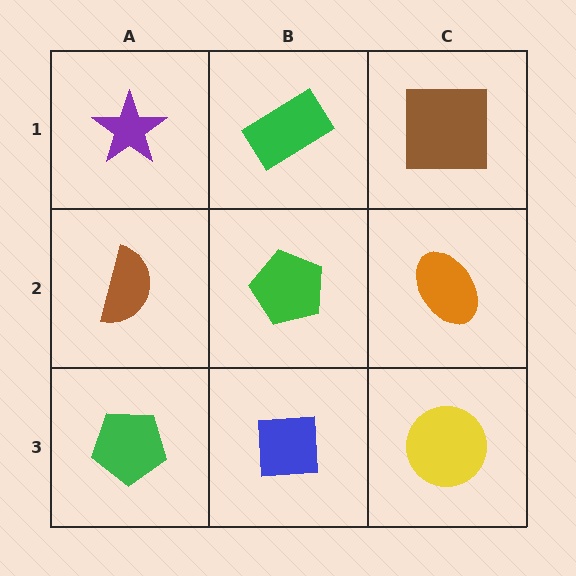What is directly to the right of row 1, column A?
A green rectangle.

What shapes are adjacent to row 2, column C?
A brown square (row 1, column C), a yellow circle (row 3, column C), a green pentagon (row 2, column B).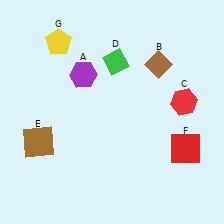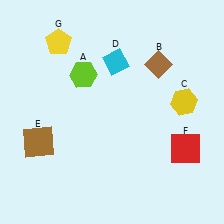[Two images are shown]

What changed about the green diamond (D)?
In Image 1, D is green. In Image 2, it changed to cyan.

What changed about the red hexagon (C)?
In Image 1, C is red. In Image 2, it changed to yellow.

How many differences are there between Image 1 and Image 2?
There are 3 differences between the two images.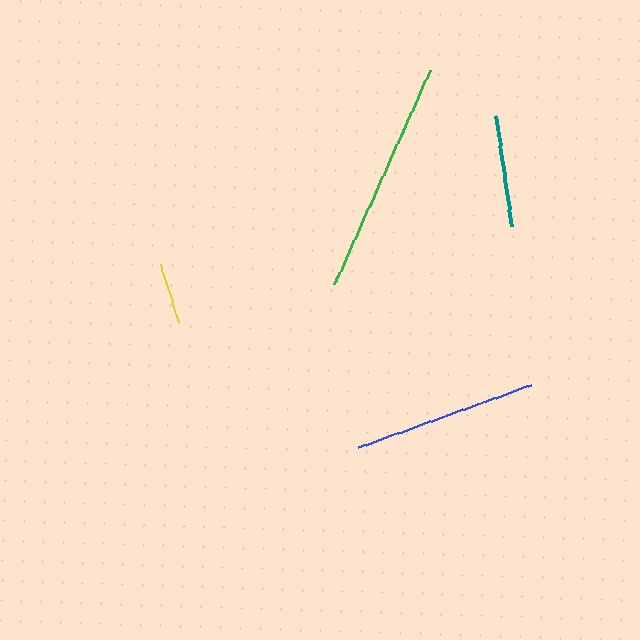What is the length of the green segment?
The green segment is approximately 234 pixels long.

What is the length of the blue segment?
The blue segment is approximately 184 pixels long.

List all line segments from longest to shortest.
From longest to shortest: green, blue, teal, yellow.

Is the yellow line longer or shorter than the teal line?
The teal line is longer than the yellow line.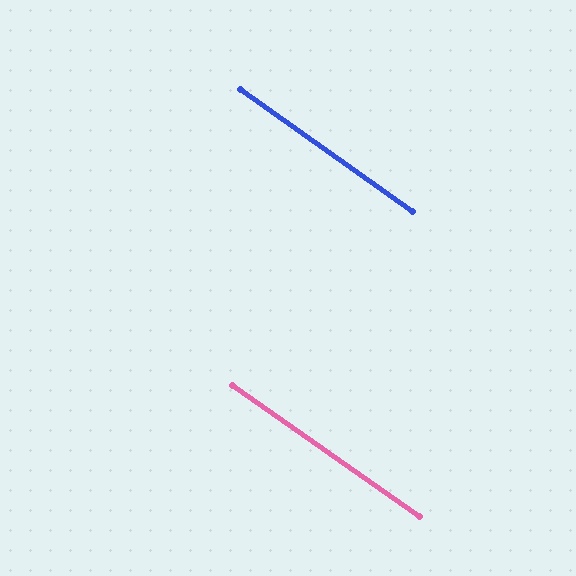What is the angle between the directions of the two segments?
Approximately 0 degrees.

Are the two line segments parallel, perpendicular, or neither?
Parallel — their directions differ by only 0.2°.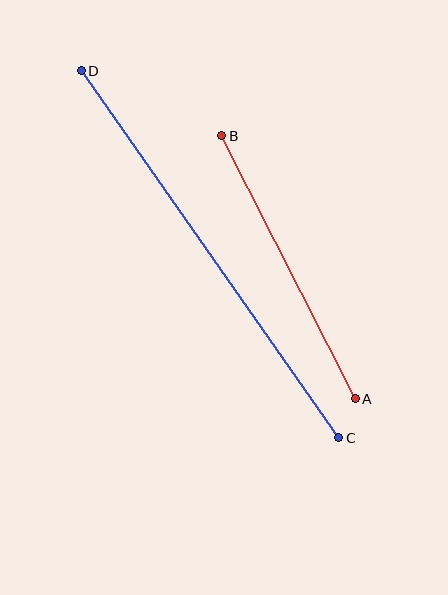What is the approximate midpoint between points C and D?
The midpoint is at approximately (210, 254) pixels.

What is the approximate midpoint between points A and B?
The midpoint is at approximately (288, 267) pixels.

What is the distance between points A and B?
The distance is approximately 295 pixels.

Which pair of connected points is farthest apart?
Points C and D are farthest apart.